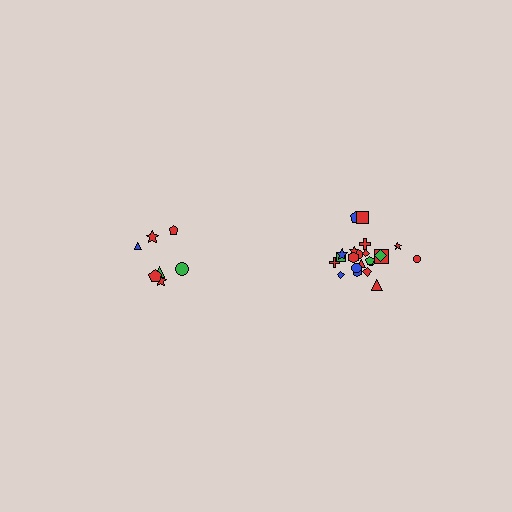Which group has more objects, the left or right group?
The right group.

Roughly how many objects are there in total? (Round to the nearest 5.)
Roughly 30 objects in total.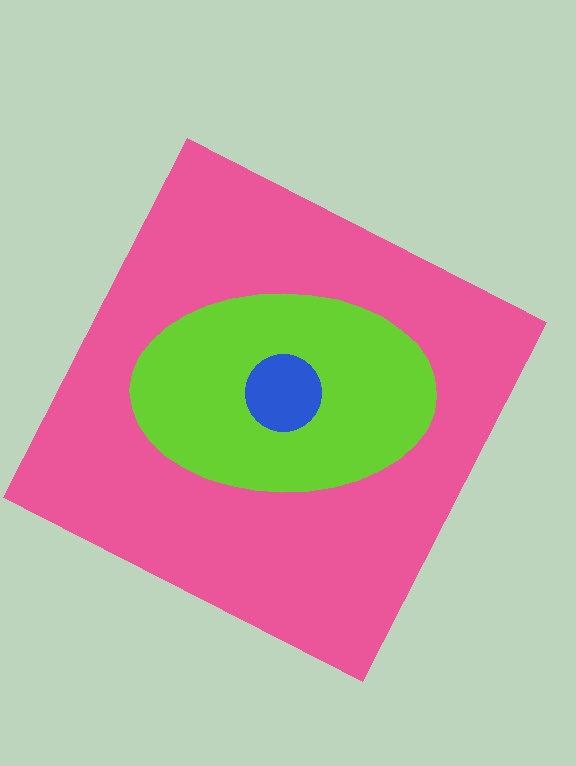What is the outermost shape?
The pink square.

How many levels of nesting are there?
3.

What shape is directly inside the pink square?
The lime ellipse.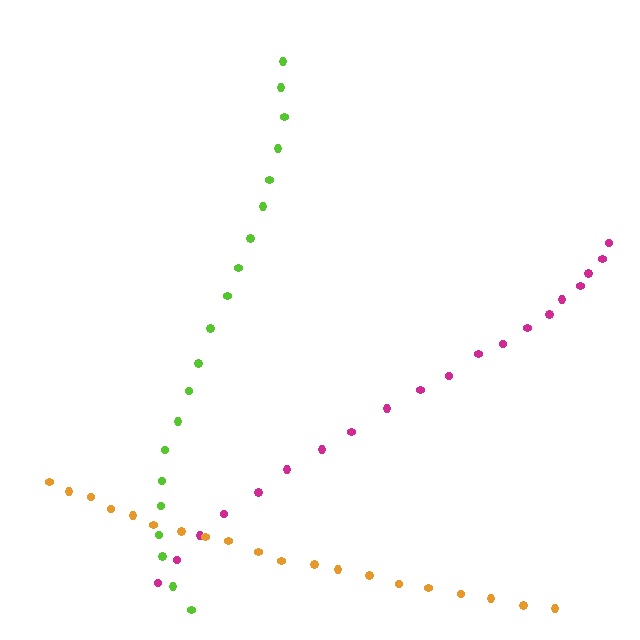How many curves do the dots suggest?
There are 3 distinct paths.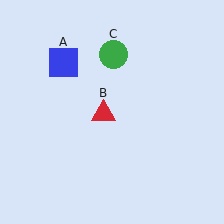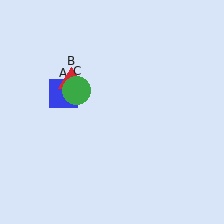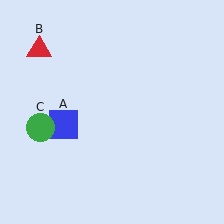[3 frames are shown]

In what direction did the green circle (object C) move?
The green circle (object C) moved down and to the left.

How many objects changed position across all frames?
3 objects changed position: blue square (object A), red triangle (object B), green circle (object C).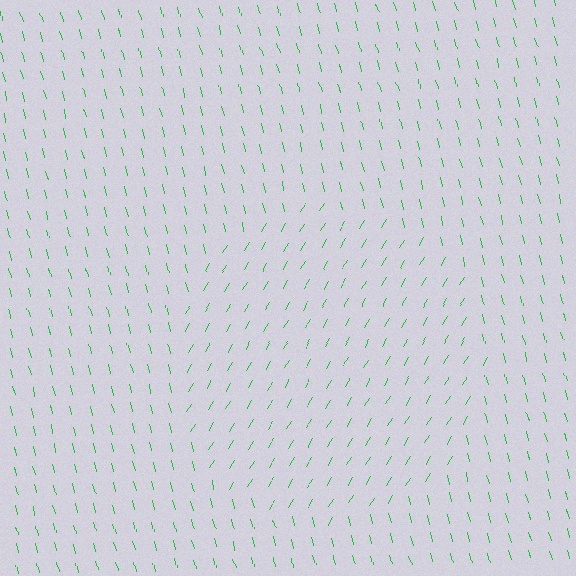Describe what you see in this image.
The image is filled with small green line segments. A circle region in the image has lines oriented differently from the surrounding lines, creating a visible texture boundary.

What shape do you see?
I see a circle.